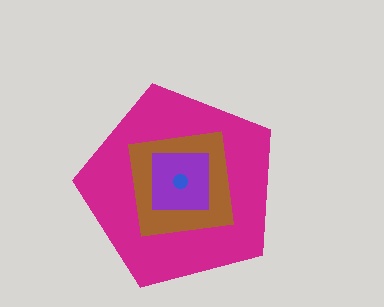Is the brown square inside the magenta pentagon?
Yes.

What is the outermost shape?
The magenta pentagon.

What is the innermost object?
The blue circle.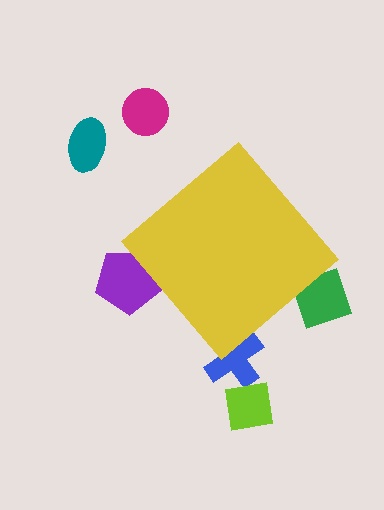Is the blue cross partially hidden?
Yes, the blue cross is partially hidden behind the yellow diamond.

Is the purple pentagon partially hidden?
Yes, the purple pentagon is partially hidden behind the yellow diamond.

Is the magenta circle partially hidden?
No, the magenta circle is fully visible.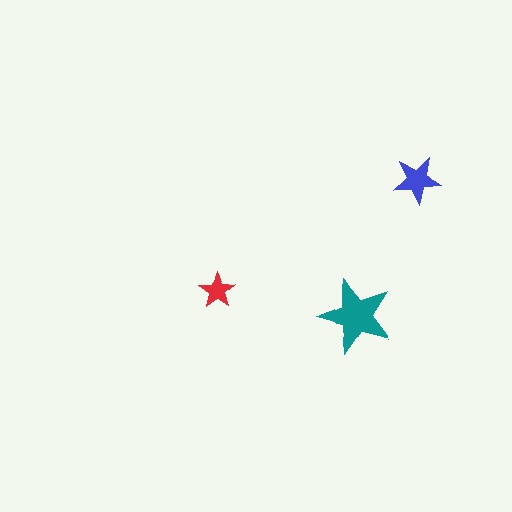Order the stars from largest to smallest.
the teal one, the blue one, the red one.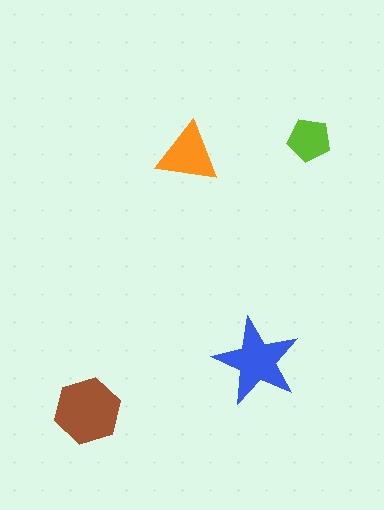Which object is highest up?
The lime pentagon is topmost.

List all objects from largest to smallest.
The brown hexagon, the blue star, the orange triangle, the lime pentagon.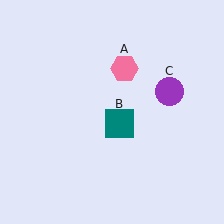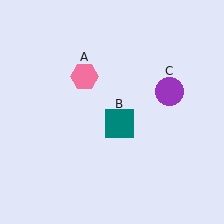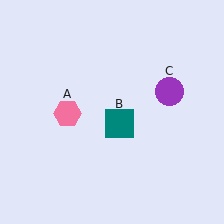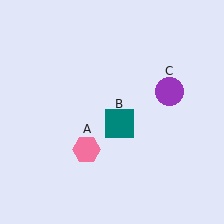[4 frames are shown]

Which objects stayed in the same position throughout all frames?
Teal square (object B) and purple circle (object C) remained stationary.